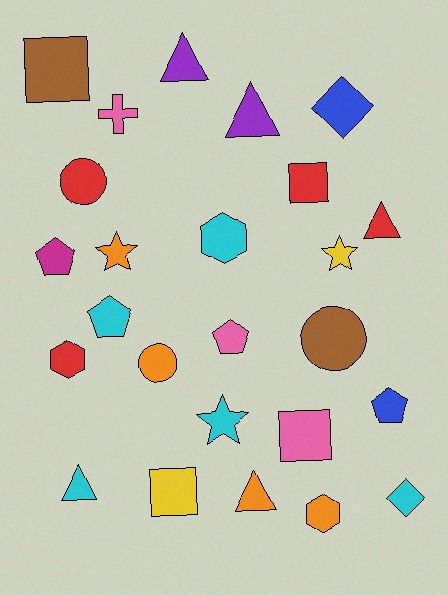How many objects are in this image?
There are 25 objects.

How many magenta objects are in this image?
There is 1 magenta object.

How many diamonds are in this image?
There are 2 diamonds.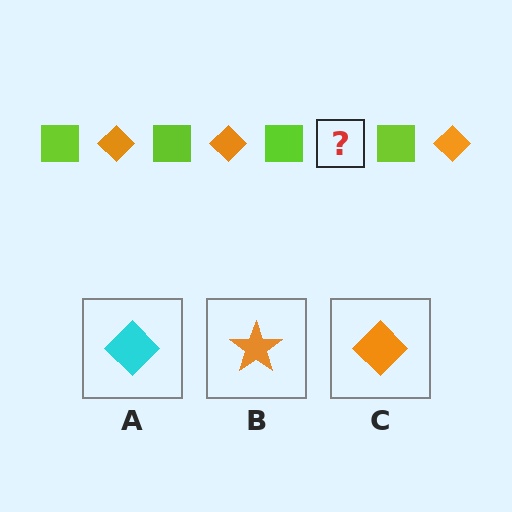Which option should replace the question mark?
Option C.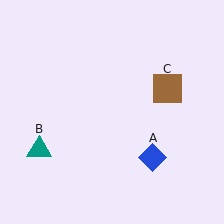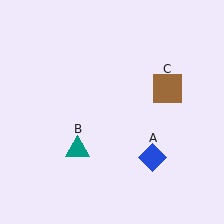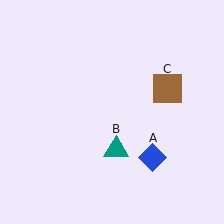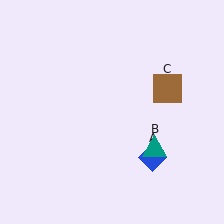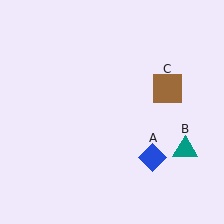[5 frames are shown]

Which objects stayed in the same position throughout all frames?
Blue diamond (object A) and brown square (object C) remained stationary.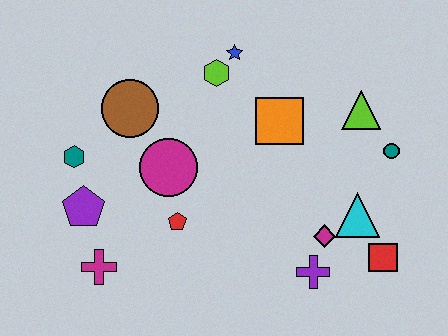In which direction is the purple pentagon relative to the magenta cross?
The purple pentagon is above the magenta cross.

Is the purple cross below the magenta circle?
Yes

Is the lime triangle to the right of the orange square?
Yes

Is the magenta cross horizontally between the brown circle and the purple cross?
No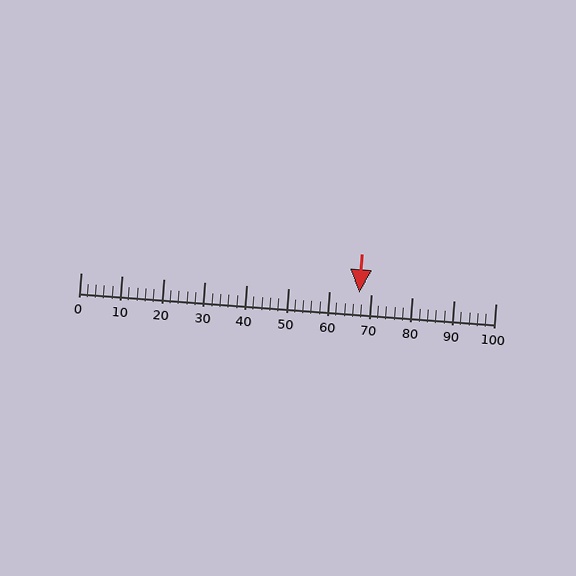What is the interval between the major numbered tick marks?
The major tick marks are spaced 10 units apart.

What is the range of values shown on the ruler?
The ruler shows values from 0 to 100.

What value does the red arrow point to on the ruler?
The red arrow points to approximately 67.